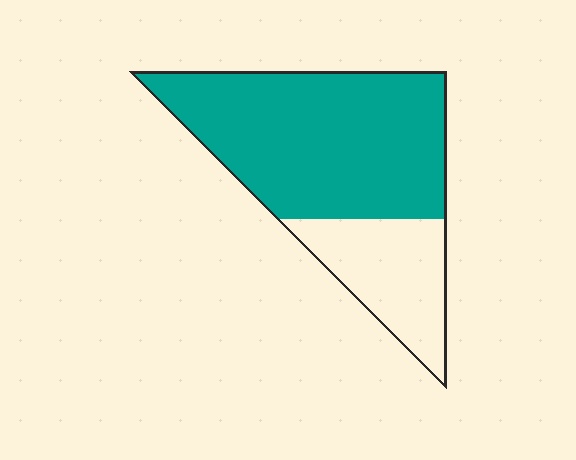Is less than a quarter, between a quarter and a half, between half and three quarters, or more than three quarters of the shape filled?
Between half and three quarters.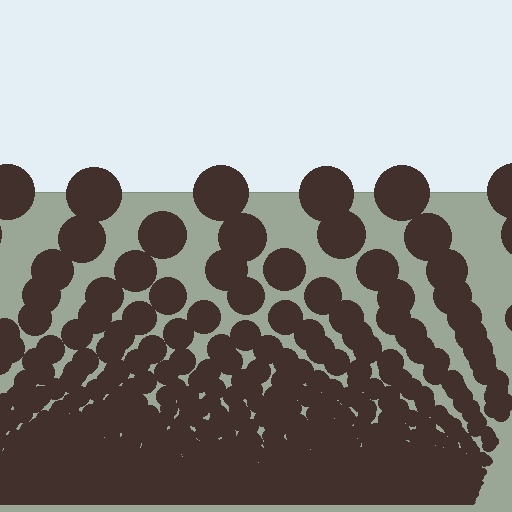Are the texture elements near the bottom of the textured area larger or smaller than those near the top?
Smaller. The gradient is inverted — elements near the bottom are smaller and denser.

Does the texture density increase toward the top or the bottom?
Density increases toward the bottom.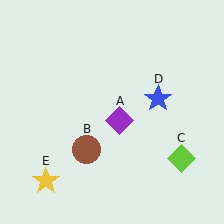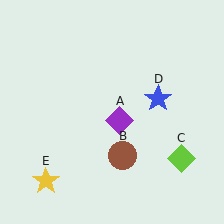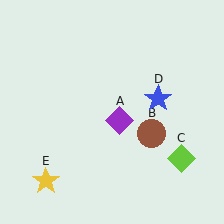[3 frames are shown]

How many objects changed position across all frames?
1 object changed position: brown circle (object B).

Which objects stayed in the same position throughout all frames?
Purple diamond (object A) and lime diamond (object C) and blue star (object D) and yellow star (object E) remained stationary.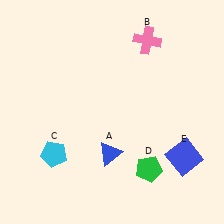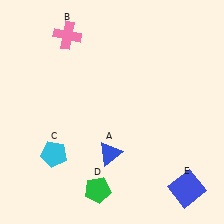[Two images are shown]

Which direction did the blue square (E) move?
The blue square (E) moved down.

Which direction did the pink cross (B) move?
The pink cross (B) moved left.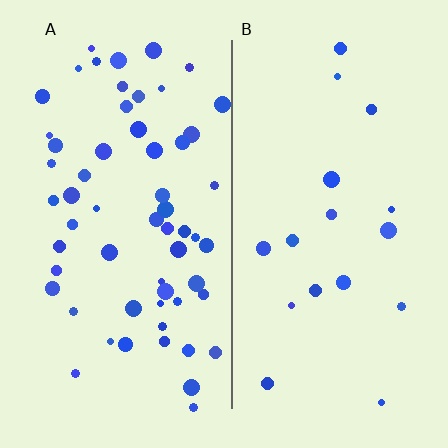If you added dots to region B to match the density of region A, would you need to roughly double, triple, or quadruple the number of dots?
Approximately triple.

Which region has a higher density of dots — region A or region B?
A (the left).